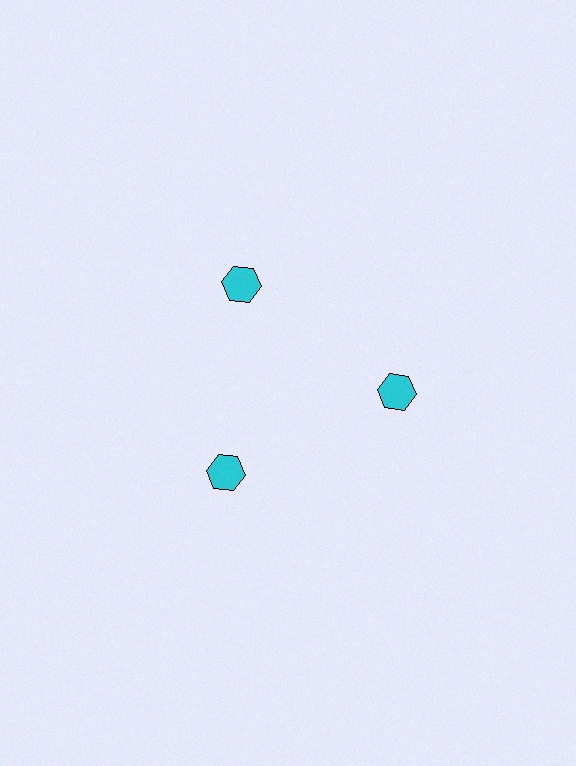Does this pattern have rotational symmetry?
Yes, this pattern has 3-fold rotational symmetry. It looks the same after rotating 120 degrees around the center.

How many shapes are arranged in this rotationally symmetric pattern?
There are 3 shapes, arranged in 3 groups of 1.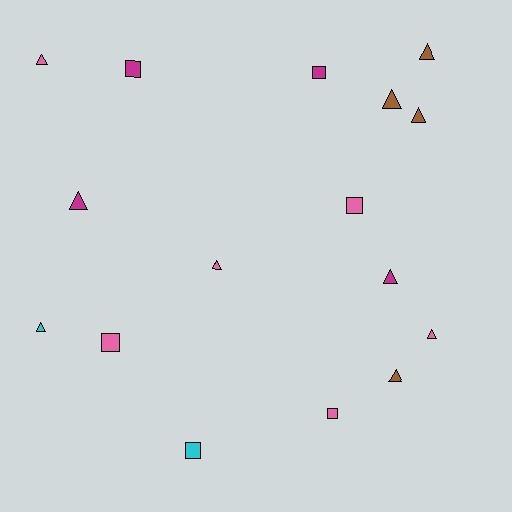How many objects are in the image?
There are 16 objects.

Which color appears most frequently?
Pink, with 6 objects.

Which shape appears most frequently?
Triangle, with 10 objects.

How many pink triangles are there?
There are 3 pink triangles.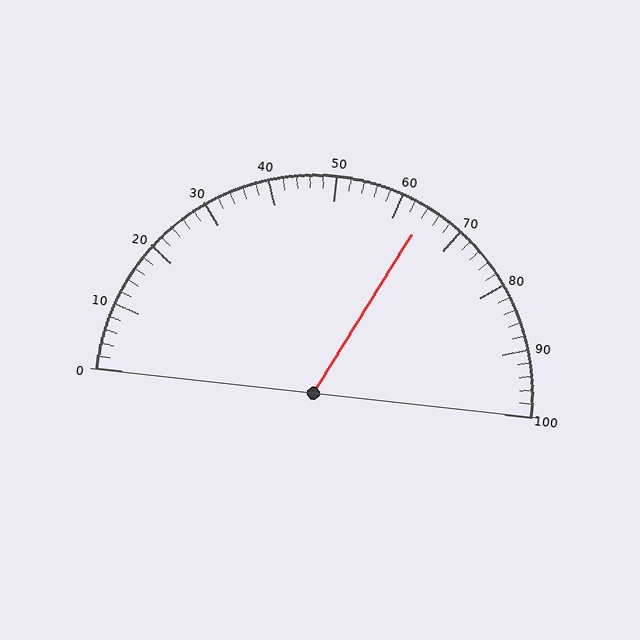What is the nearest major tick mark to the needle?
The nearest major tick mark is 60.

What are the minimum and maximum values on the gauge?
The gauge ranges from 0 to 100.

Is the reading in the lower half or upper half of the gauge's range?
The reading is in the upper half of the range (0 to 100).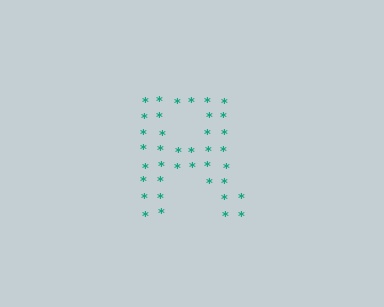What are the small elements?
The small elements are asterisks.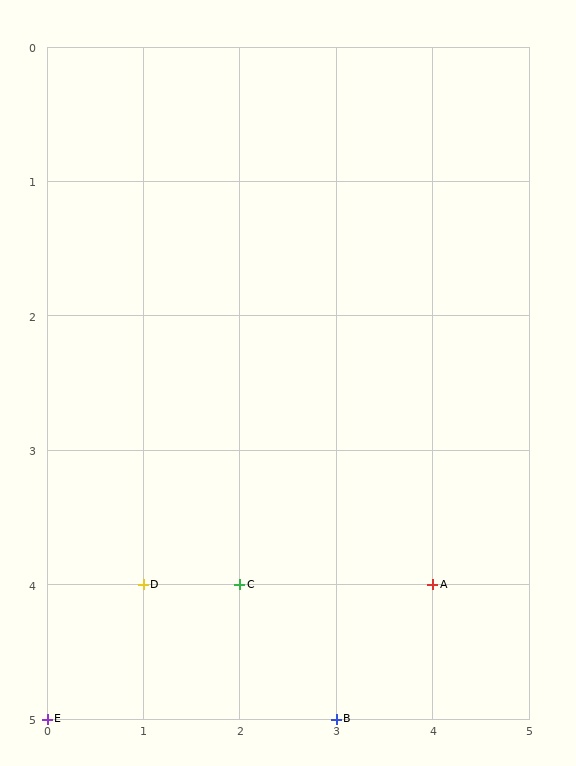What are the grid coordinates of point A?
Point A is at grid coordinates (4, 4).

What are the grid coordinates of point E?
Point E is at grid coordinates (0, 5).